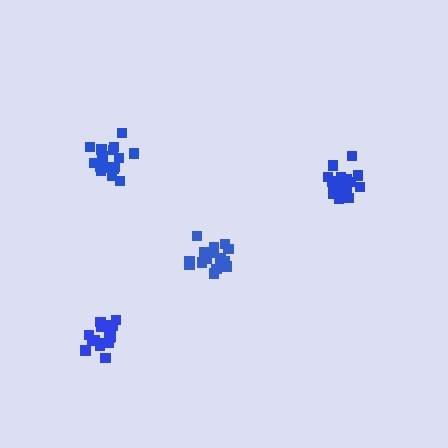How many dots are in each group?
Group 1: 16 dots, Group 2: 16 dots, Group 3: 15 dots, Group 4: 21 dots (68 total).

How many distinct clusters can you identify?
There are 4 distinct clusters.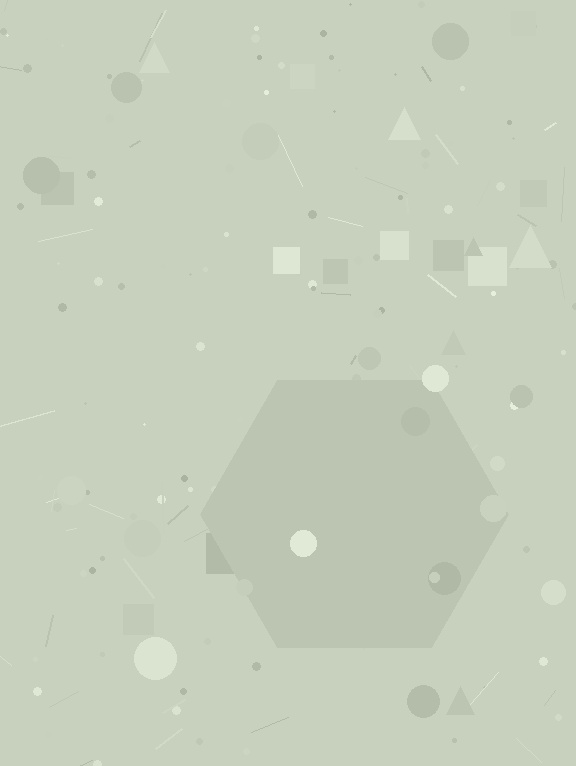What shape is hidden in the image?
A hexagon is hidden in the image.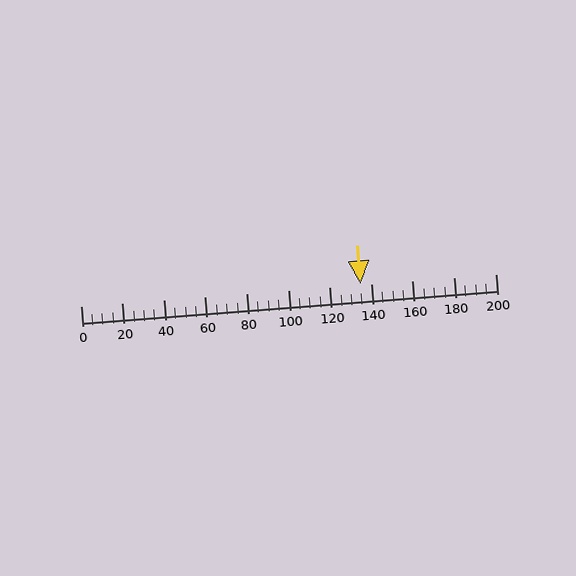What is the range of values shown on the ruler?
The ruler shows values from 0 to 200.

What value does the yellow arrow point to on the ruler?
The yellow arrow points to approximately 135.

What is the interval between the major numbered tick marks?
The major tick marks are spaced 20 units apart.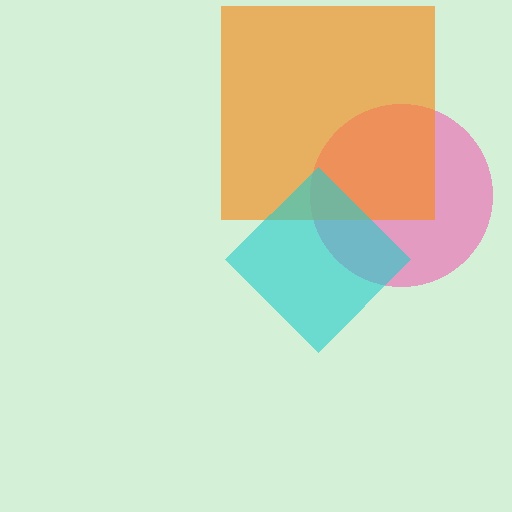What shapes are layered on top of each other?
The layered shapes are: a pink circle, an orange square, a cyan diamond.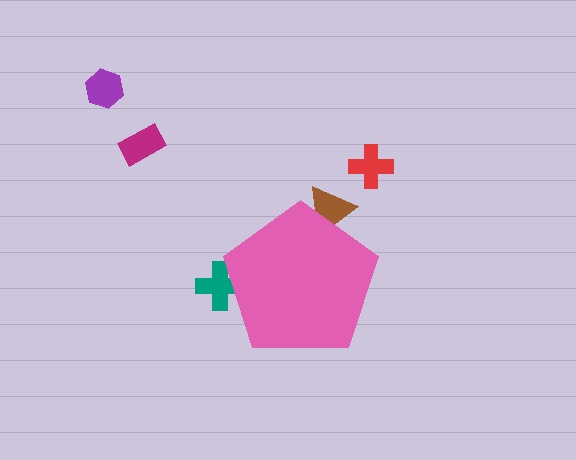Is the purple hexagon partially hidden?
No, the purple hexagon is fully visible.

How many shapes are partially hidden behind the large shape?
2 shapes are partially hidden.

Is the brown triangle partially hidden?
Yes, the brown triangle is partially hidden behind the pink pentagon.